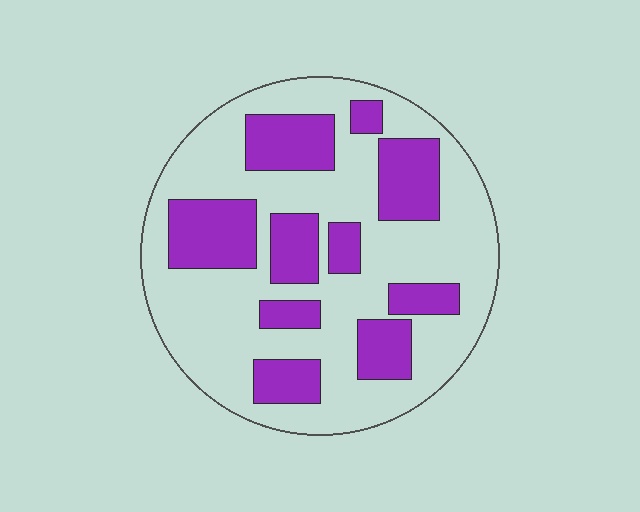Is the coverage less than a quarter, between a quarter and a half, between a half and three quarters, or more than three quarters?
Between a quarter and a half.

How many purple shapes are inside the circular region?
10.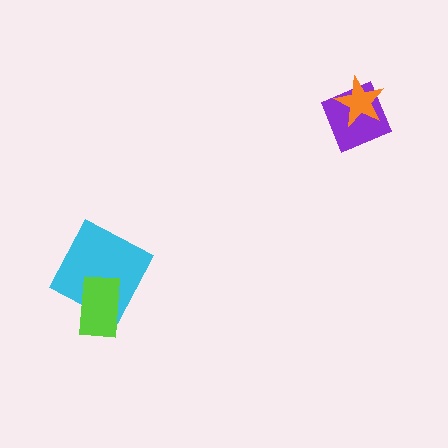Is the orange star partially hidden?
No, no other shape covers it.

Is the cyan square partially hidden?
Yes, it is partially covered by another shape.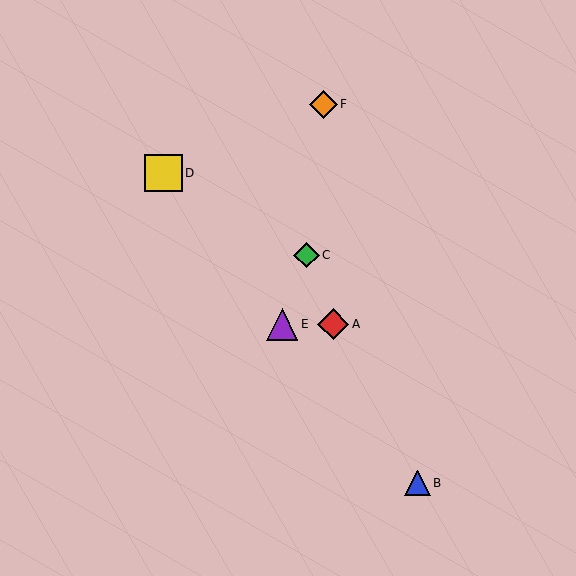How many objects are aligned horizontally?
2 objects (A, E) are aligned horizontally.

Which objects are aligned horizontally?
Objects A, E are aligned horizontally.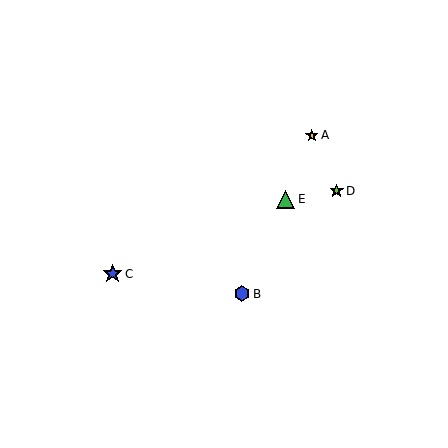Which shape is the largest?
The blue star (labeled C) is the largest.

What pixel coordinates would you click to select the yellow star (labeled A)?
Click at (312, 135) to select the yellow star A.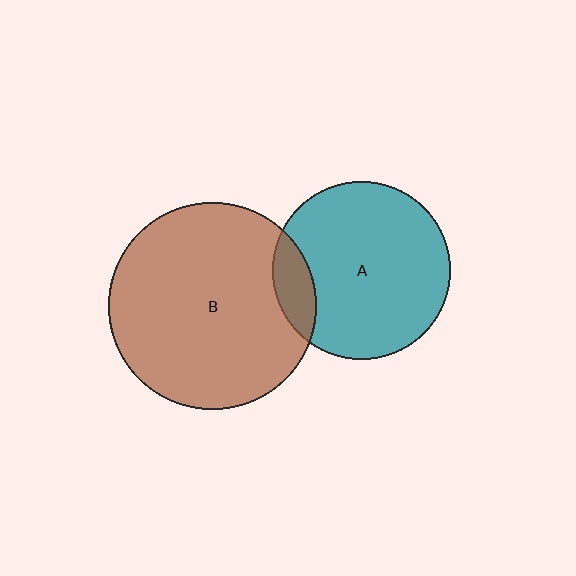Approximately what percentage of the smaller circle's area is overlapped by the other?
Approximately 15%.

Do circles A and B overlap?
Yes.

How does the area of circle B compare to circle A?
Approximately 1.4 times.